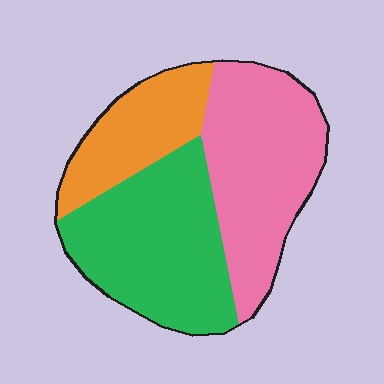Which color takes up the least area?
Orange, at roughly 20%.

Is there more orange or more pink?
Pink.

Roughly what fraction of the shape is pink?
Pink covers 39% of the shape.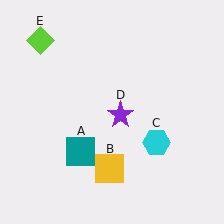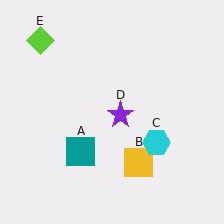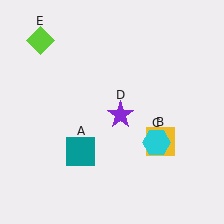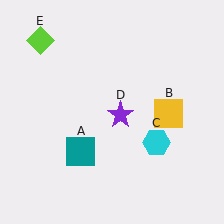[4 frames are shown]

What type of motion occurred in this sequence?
The yellow square (object B) rotated counterclockwise around the center of the scene.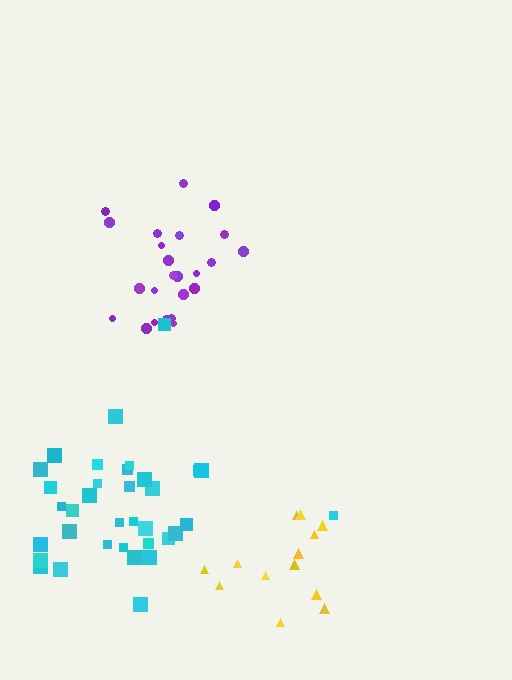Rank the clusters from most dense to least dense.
purple, cyan, yellow.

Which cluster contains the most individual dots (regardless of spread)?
Cyan (35).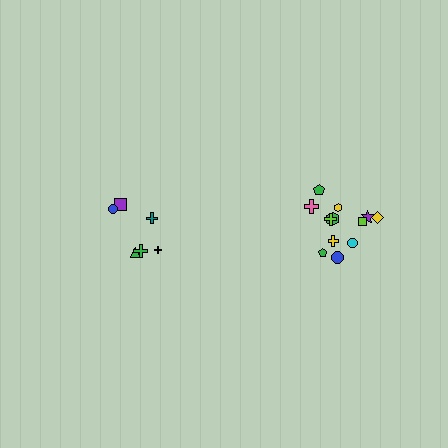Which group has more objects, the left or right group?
The right group.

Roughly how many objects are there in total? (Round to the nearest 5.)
Roughly 20 objects in total.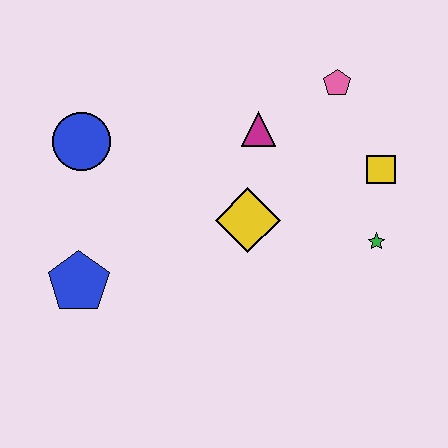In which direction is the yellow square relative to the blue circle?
The yellow square is to the right of the blue circle.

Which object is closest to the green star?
The yellow square is closest to the green star.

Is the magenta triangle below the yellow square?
No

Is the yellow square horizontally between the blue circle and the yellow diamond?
No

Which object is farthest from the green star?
The blue circle is farthest from the green star.